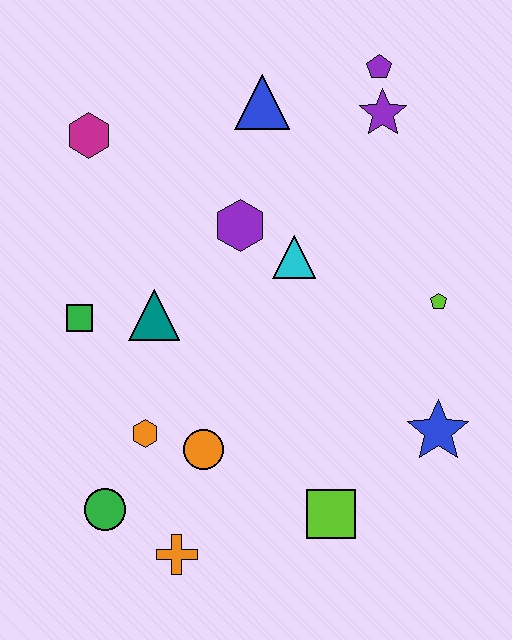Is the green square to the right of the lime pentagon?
No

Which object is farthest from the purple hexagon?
The orange cross is farthest from the purple hexagon.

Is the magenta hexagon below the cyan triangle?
No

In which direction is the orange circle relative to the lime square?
The orange circle is to the left of the lime square.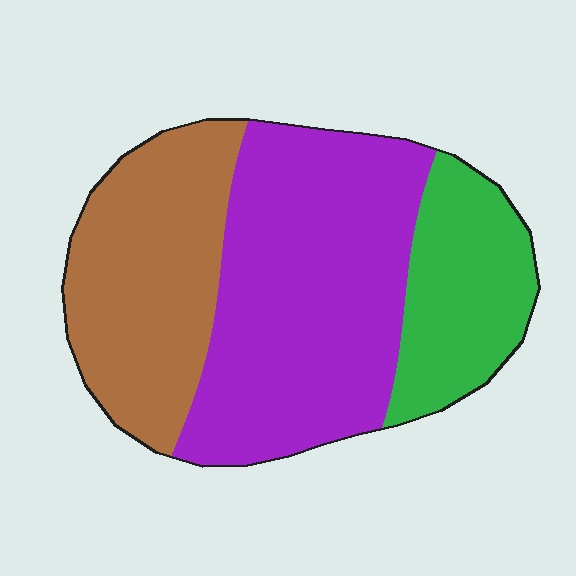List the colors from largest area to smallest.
From largest to smallest: purple, brown, green.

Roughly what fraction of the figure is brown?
Brown covers roughly 30% of the figure.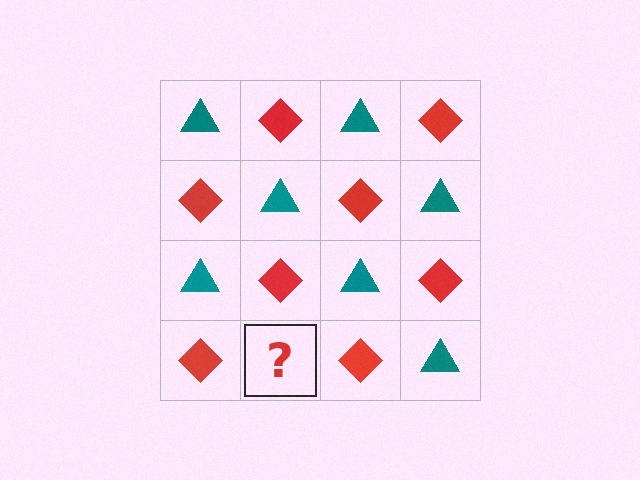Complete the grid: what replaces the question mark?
The question mark should be replaced with a teal triangle.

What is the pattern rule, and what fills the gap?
The rule is that it alternates teal triangle and red diamond in a checkerboard pattern. The gap should be filled with a teal triangle.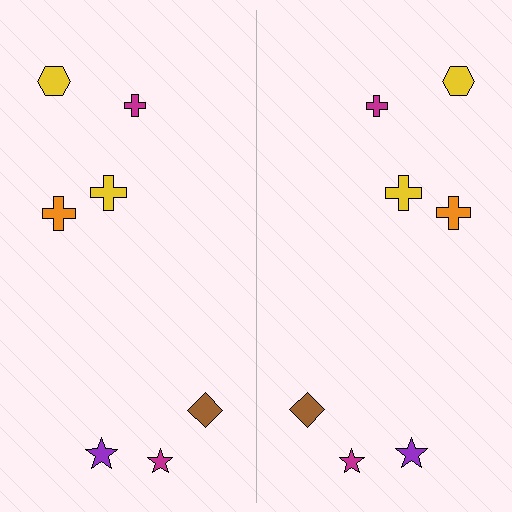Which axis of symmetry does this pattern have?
The pattern has a vertical axis of symmetry running through the center of the image.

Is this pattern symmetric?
Yes, this pattern has bilateral (reflection) symmetry.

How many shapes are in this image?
There are 14 shapes in this image.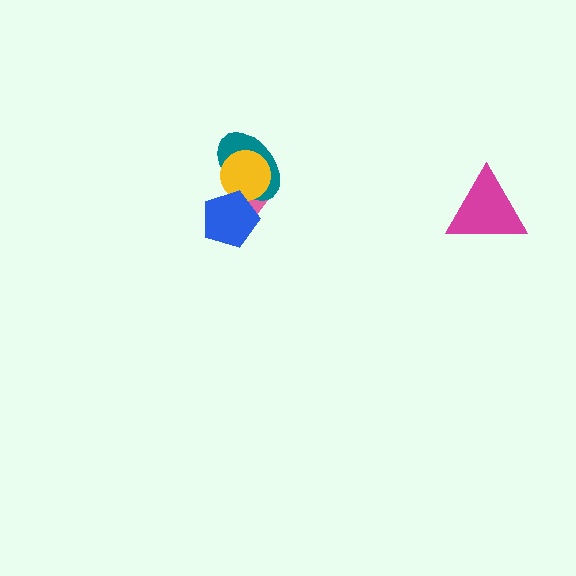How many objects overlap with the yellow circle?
3 objects overlap with the yellow circle.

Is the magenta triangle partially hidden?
No, no other shape covers it.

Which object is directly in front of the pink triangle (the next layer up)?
The teal ellipse is directly in front of the pink triangle.